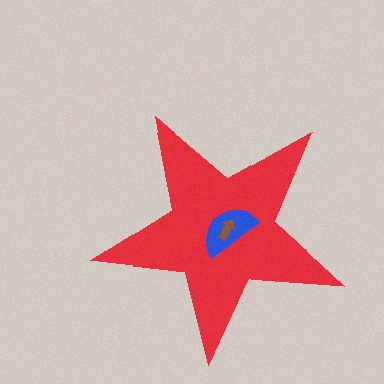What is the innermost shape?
The brown arrow.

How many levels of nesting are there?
3.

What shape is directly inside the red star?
The blue semicircle.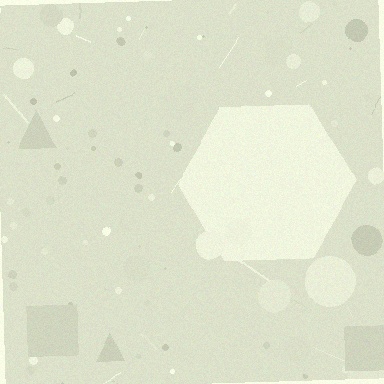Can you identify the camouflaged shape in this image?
The camouflaged shape is a hexagon.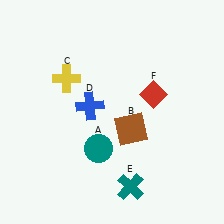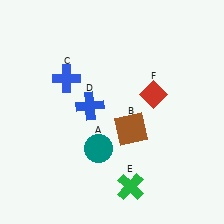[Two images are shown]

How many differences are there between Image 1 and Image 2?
There are 2 differences between the two images.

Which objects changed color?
C changed from yellow to blue. E changed from teal to green.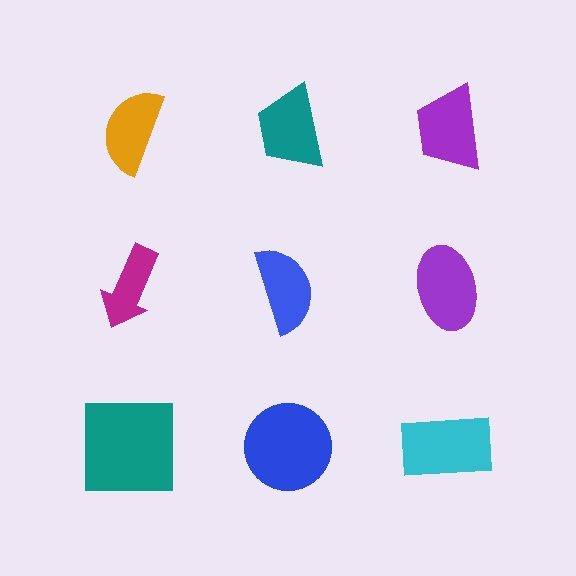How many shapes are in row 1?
3 shapes.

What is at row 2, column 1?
A magenta arrow.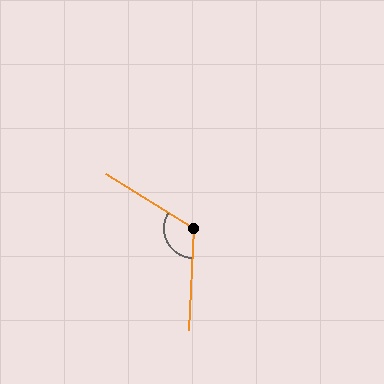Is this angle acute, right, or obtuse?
It is obtuse.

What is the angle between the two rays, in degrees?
Approximately 119 degrees.